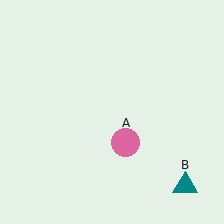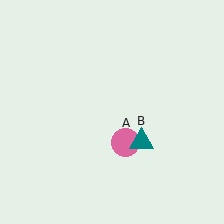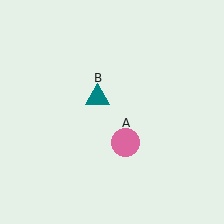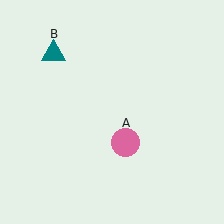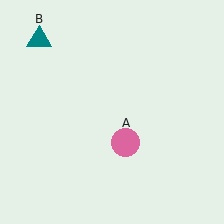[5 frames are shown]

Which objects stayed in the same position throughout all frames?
Pink circle (object A) remained stationary.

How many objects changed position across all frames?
1 object changed position: teal triangle (object B).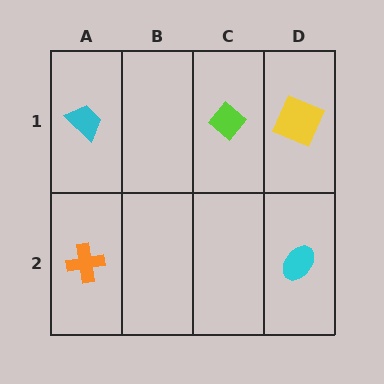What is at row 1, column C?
A lime diamond.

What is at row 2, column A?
An orange cross.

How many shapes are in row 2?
2 shapes.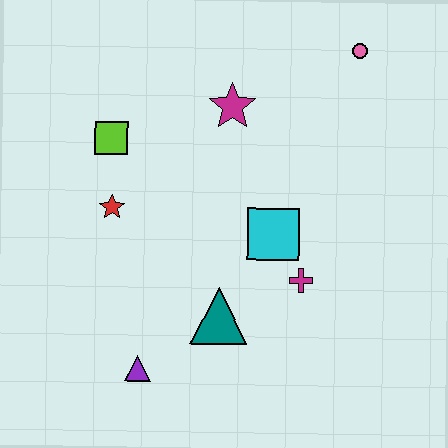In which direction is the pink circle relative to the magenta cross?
The pink circle is above the magenta cross.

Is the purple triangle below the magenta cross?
Yes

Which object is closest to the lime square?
The red star is closest to the lime square.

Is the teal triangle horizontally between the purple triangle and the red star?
No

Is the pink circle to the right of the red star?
Yes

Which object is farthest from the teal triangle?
The pink circle is farthest from the teal triangle.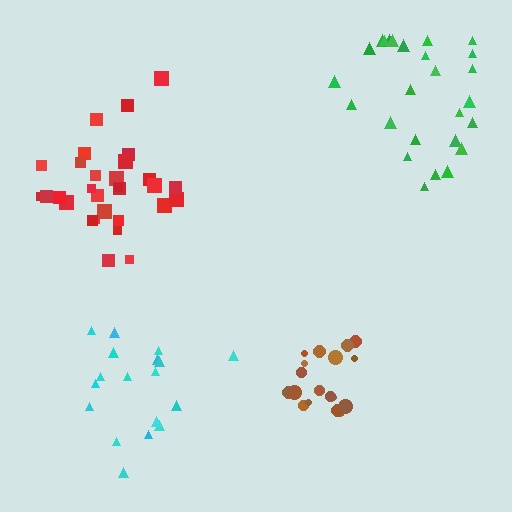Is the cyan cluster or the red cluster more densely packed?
Red.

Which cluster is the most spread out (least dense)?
Green.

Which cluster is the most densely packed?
Brown.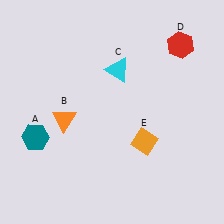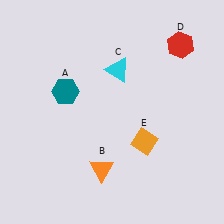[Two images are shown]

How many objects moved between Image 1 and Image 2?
2 objects moved between the two images.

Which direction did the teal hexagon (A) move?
The teal hexagon (A) moved up.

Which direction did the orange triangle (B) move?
The orange triangle (B) moved down.